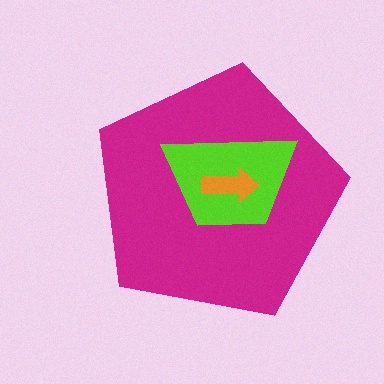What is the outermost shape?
The magenta pentagon.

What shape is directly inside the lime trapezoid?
The orange arrow.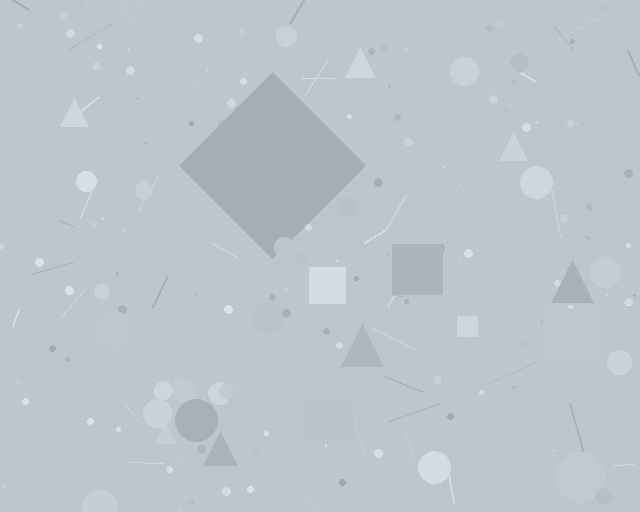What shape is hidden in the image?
A diamond is hidden in the image.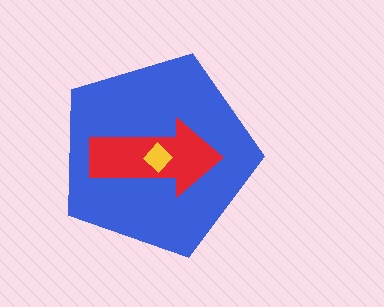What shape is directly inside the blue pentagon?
The red arrow.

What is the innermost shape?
The yellow diamond.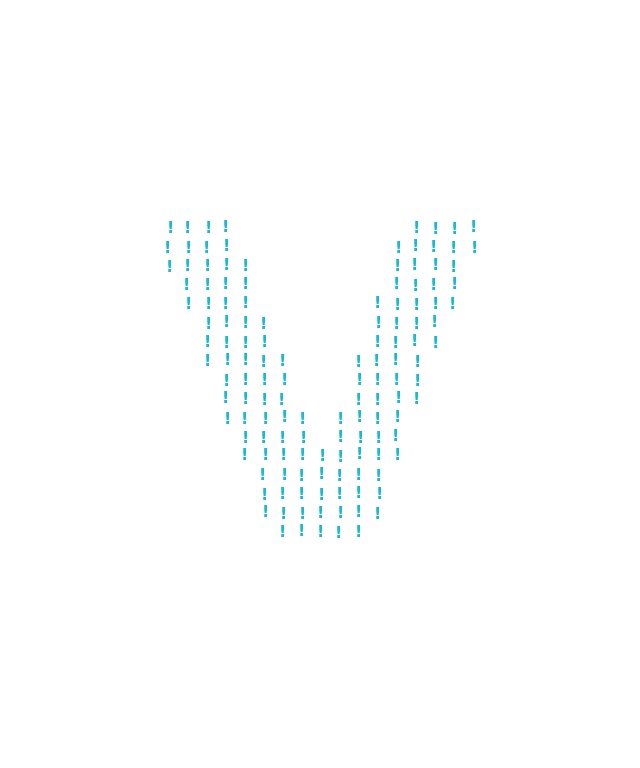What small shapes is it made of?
It is made of small exclamation marks.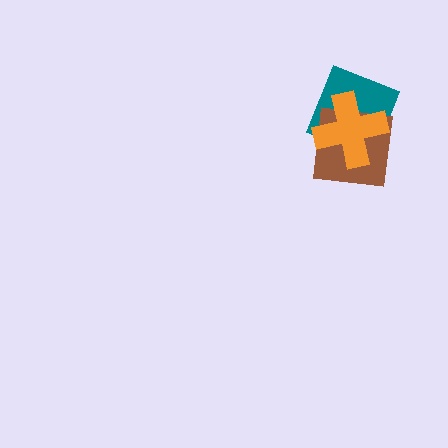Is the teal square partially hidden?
Yes, it is partially covered by another shape.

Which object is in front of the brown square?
The orange cross is in front of the brown square.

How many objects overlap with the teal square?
2 objects overlap with the teal square.